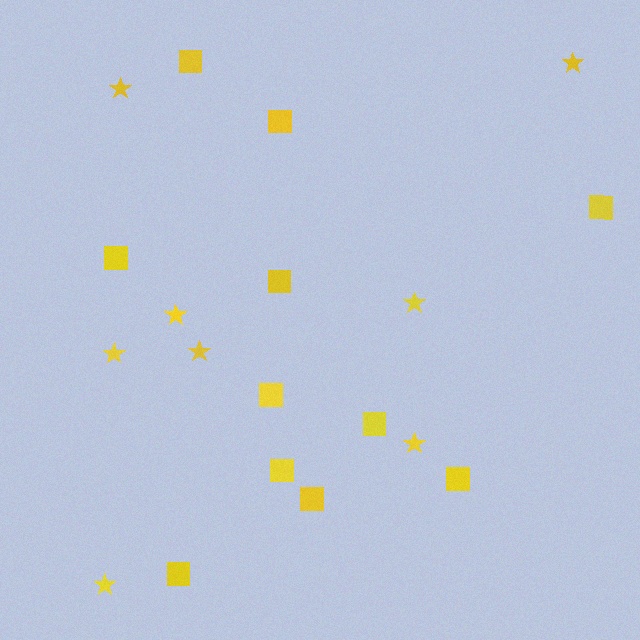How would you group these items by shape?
There are 2 groups: one group of squares (11) and one group of stars (8).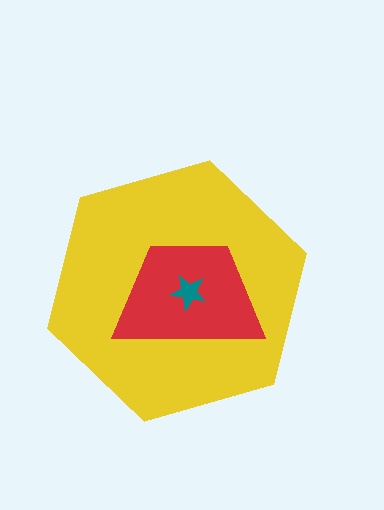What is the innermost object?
The teal star.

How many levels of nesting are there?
3.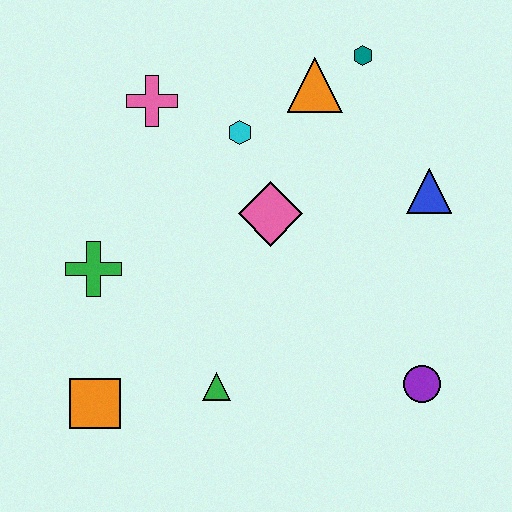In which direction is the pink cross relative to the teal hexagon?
The pink cross is to the left of the teal hexagon.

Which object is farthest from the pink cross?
The purple circle is farthest from the pink cross.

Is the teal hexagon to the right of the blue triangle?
No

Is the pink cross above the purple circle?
Yes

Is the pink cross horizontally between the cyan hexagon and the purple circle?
No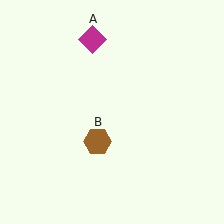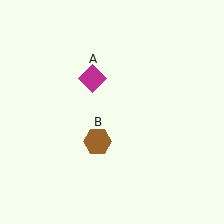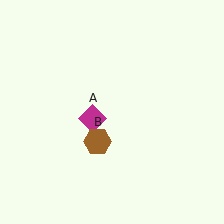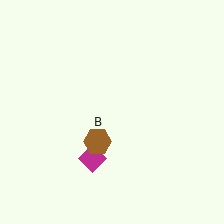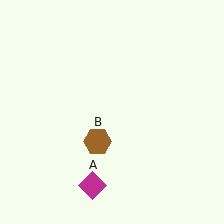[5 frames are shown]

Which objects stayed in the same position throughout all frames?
Brown hexagon (object B) remained stationary.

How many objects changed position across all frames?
1 object changed position: magenta diamond (object A).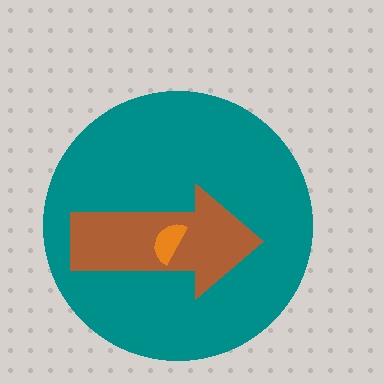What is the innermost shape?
The orange semicircle.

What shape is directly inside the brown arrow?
The orange semicircle.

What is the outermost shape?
The teal circle.